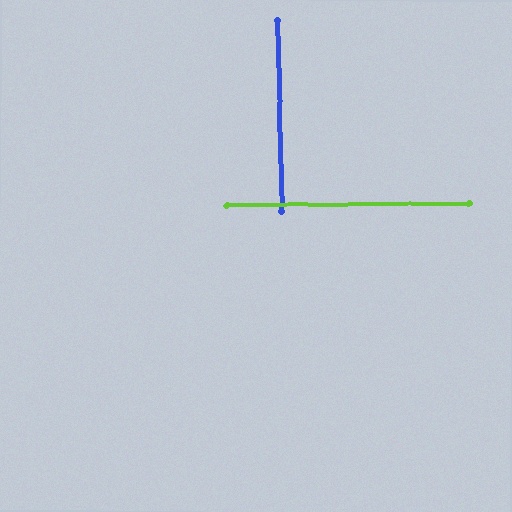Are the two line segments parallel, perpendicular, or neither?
Perpendicular — they meet at approximately 89°.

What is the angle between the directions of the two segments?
Approximately 89 degrees.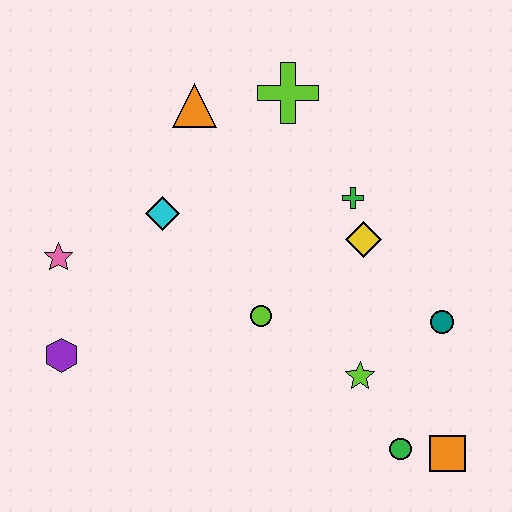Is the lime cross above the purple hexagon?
Yes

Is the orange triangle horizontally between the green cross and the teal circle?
No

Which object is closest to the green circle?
The orange square is closest to the green circle.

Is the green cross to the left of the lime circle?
No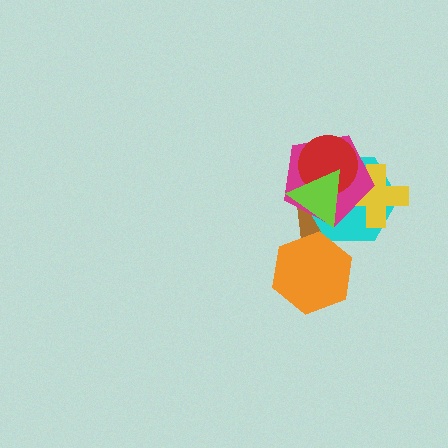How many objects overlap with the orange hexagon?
1 object overlaps with the orange hexagon.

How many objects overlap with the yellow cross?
4 objects overlap with the yellow cross.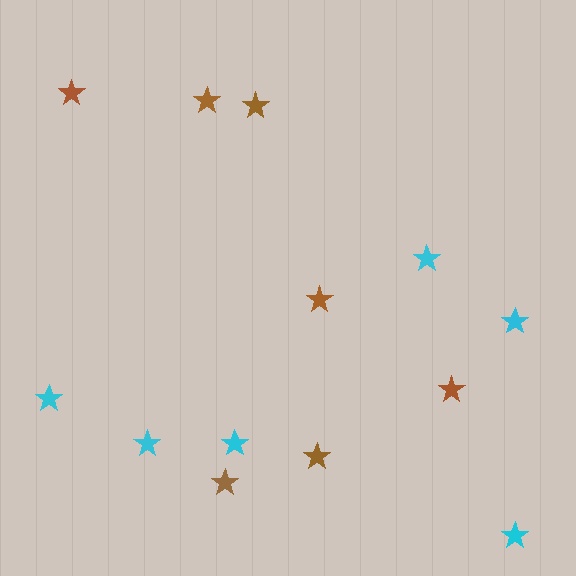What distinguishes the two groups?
There are 2 groups: one group of cyan stars (6) and one group of brown stars (7).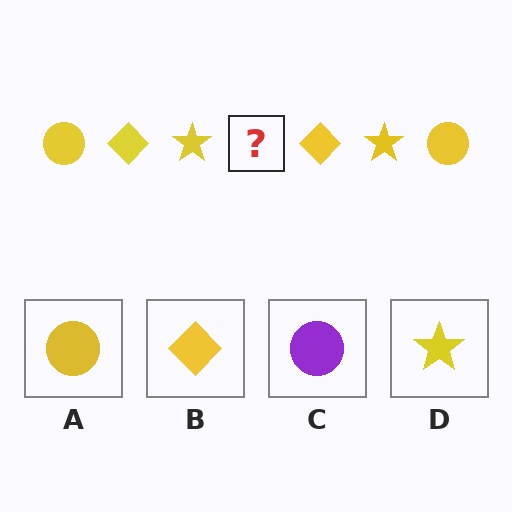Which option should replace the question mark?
Option A.